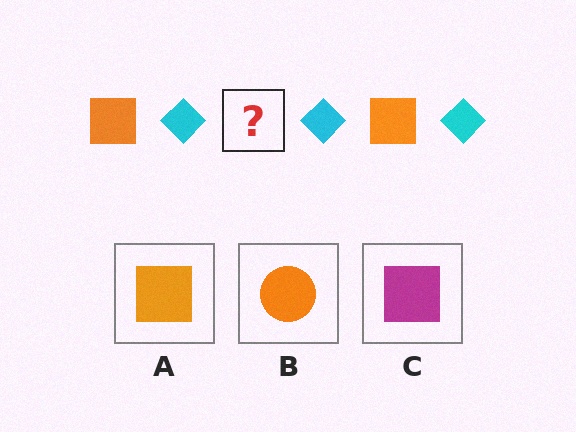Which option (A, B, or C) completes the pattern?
A.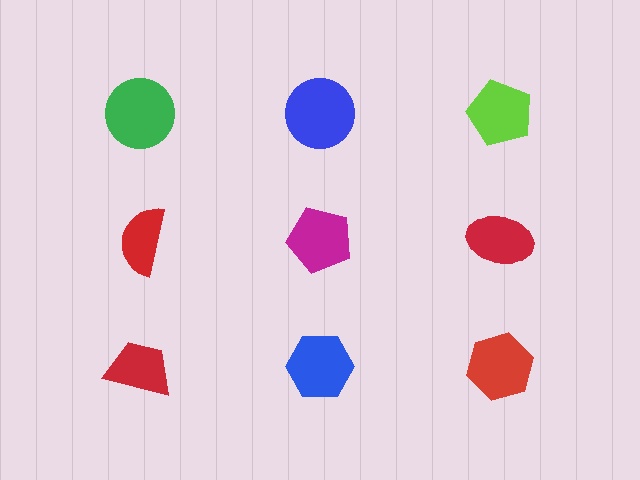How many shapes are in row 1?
3 shapes.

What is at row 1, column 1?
A green circle.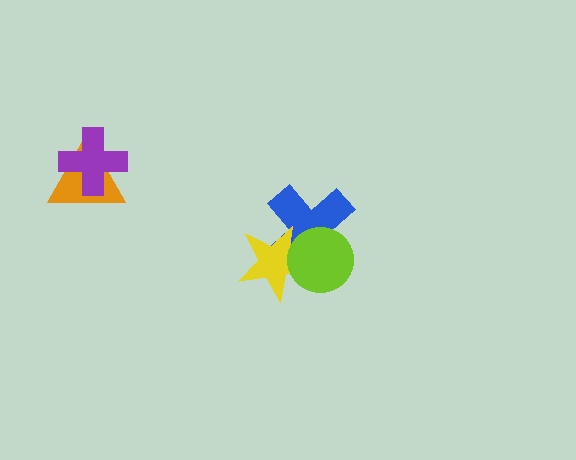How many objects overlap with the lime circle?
2 objects overlap with the lime circle.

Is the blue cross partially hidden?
Yes, it is partially covered by another shape.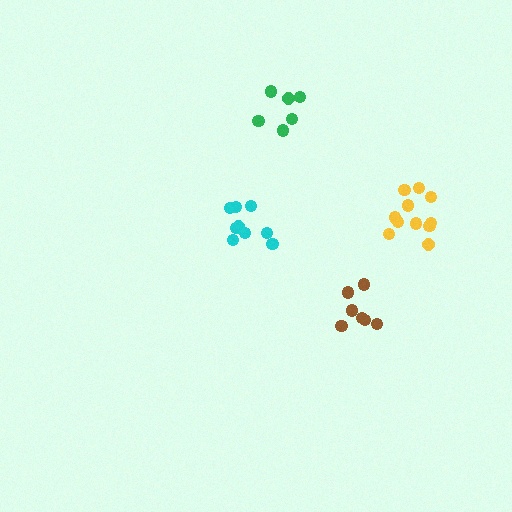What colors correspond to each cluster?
The clusters are colored: cyan, yellow, green, brown.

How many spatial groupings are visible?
There are 4 spatial groupings.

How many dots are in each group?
Group 1: 9 dots, Group 2: 11 dots, Group 3: 6 dots, Group 4: 7 dots (33 total).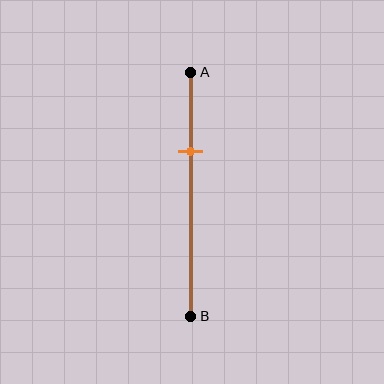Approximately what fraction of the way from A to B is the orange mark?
The orange mark is approximately 35% of the way from A to B.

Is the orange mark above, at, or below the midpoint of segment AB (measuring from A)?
The orange mark is above the midpoint of segment AB.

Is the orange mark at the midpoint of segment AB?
No, the mark is at about 35% from A, not at the 50% midpoint.